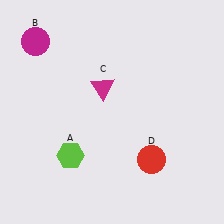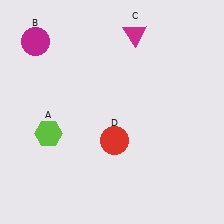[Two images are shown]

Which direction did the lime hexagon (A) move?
The lime hexagon (A) moved up.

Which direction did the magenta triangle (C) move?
The magenta triangle (C) moved up.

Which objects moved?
The objects that moved are: the lime hexagon (A), the magenta triangle (C), the red circle (D).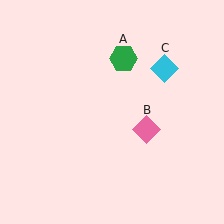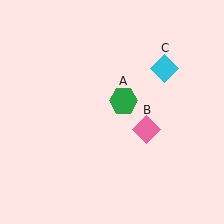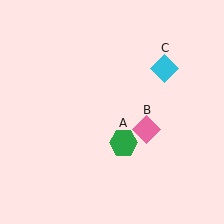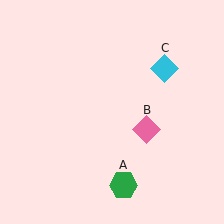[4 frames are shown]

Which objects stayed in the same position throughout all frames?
Pink diamond (object B) and cyan diamond (object C) remained stationary.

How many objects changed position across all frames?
1 object changed position: green hexagon (object A).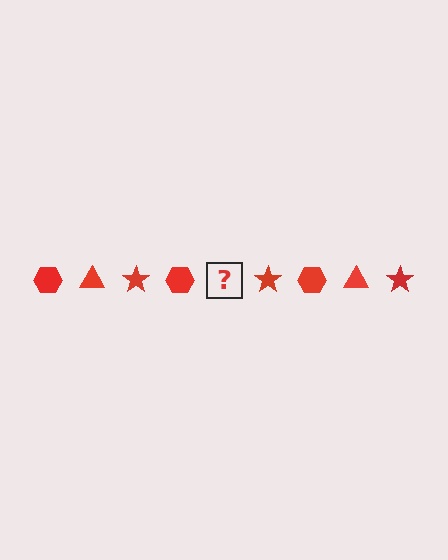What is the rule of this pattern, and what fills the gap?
The rule is that the pattern cycles through hexagon, triangle, star shapes in red. The gap should be filled with a red triangle.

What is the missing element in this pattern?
The missing element is a red triangle.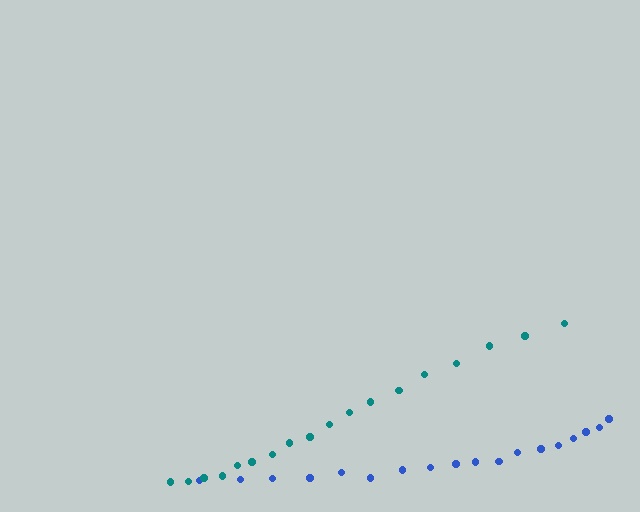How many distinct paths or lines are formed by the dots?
There are 2 distinct paths.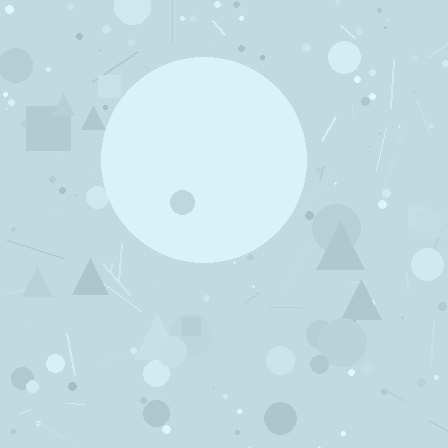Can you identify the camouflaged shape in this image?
The camouflaged shape is a circle.